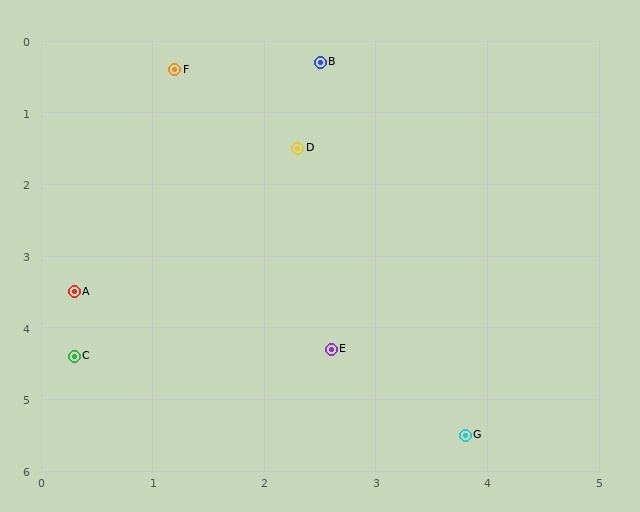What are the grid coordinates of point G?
Point G is at approximately (3.8, 5.5).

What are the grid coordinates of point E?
Point E is at approximately (2.6, 4.3).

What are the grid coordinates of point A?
Point A is at approximately (0.3, 3.5).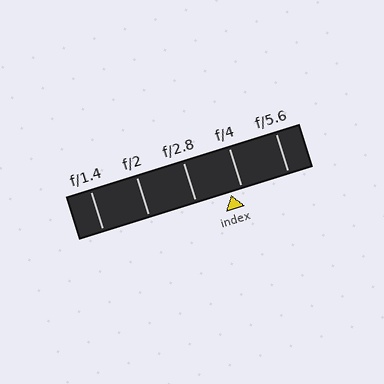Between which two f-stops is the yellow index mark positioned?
The index mark is between f/2.8 and f/4.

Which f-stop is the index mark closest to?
The index mark is closest to f/4.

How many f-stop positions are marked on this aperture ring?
There are 5 f-stop positions marked.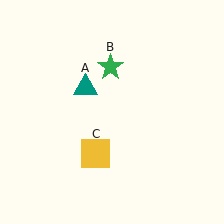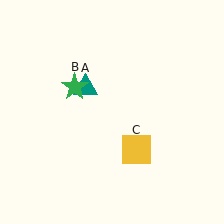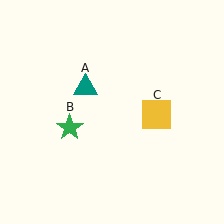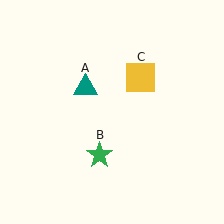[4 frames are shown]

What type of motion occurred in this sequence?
The green star (object B), yellow square (object C) rotated counterclockwise around the center of the scene.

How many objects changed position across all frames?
2 objects changed position: green star (object B), yellow square (object C).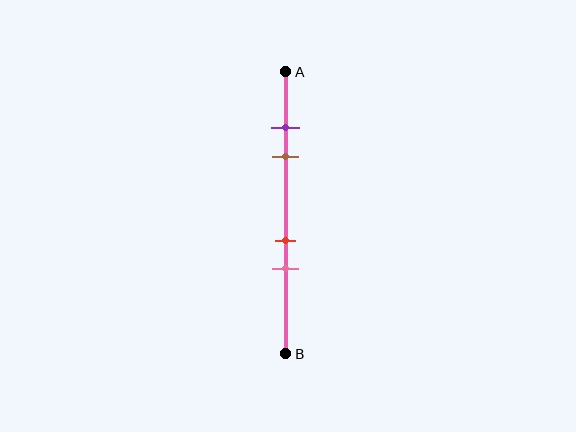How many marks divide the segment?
There are 4 marks dividing the segment.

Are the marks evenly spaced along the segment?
No, the marks are not evenly spaced.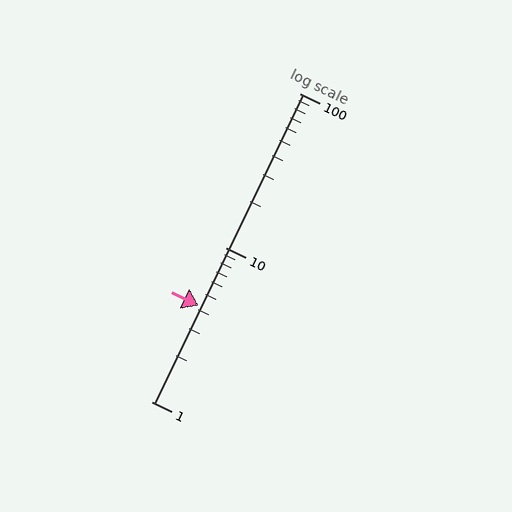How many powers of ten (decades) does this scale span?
The scale spans 2 decades, from 1 to 100.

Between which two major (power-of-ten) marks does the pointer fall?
The pointer is between 1 and 10.